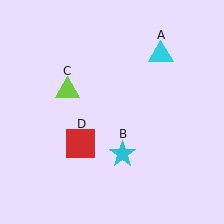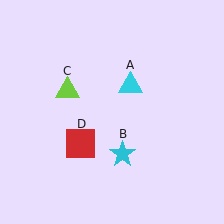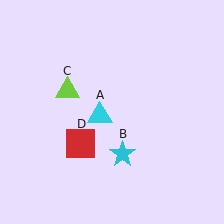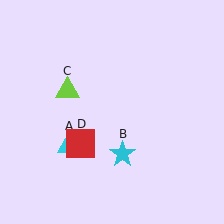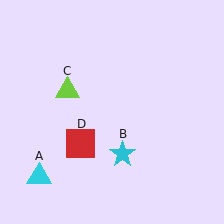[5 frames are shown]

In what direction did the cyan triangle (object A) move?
The cyan triangle (object A) moved down and to the left.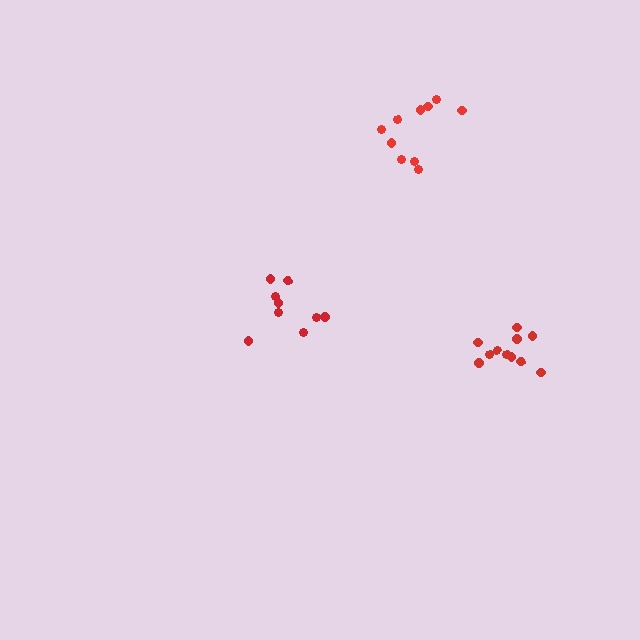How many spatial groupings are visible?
There are 3 spatial groupings.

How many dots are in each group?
Group 1: 10 dots, Group 2: 9 dots, Group 3: 11 dots (30 total).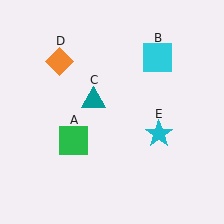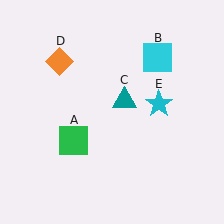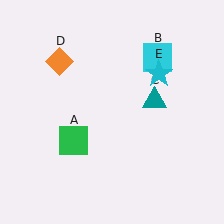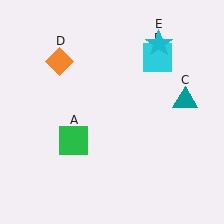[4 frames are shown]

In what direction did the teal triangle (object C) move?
The teal triangle (object C) moved right.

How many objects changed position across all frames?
2 objects changed position: teal triangle (object C), cyan star (object E).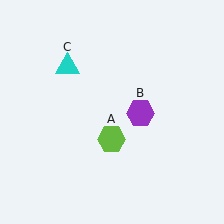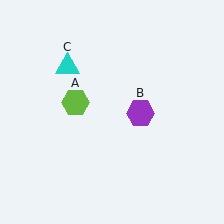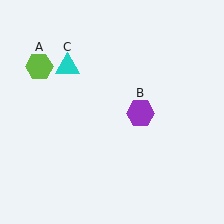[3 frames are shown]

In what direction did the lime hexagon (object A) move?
The lime hexagon (object A) moved up and to the left.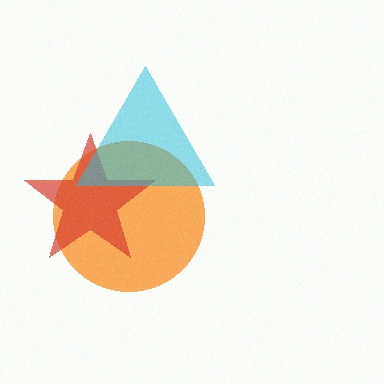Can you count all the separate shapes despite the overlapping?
Yes, there are 3 separate shapes.